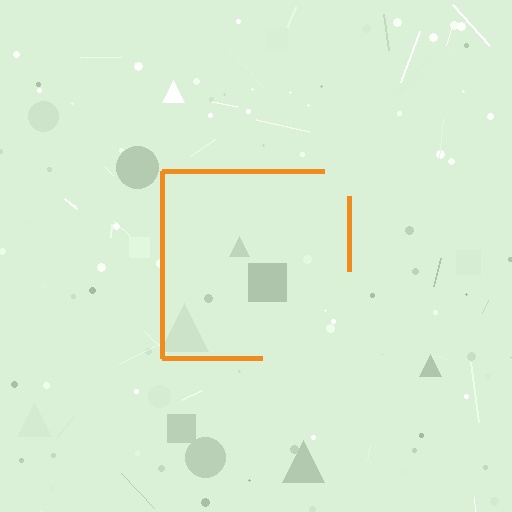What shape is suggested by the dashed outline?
The dashed outline suggests a square.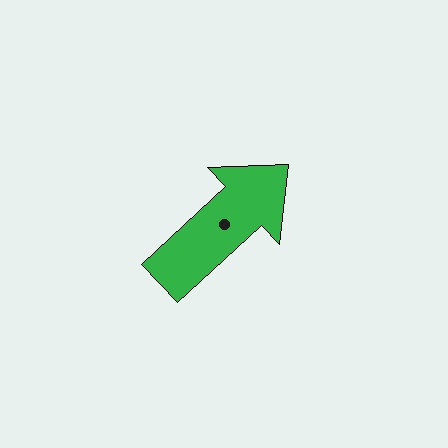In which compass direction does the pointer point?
Northeast.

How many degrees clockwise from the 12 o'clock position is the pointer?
Approximately 47 degrees.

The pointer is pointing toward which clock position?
Roughly 2 o'clock.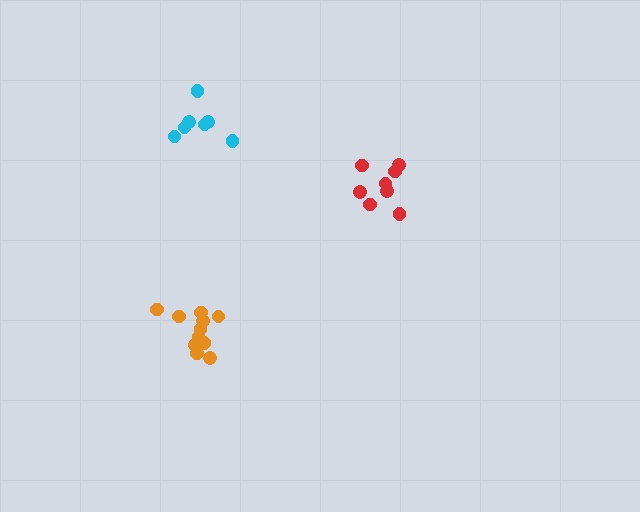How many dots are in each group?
Group 1: 8 dots, Group 2: 7 dots, Group 3: 12 dots (27 total).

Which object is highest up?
The cyan cluster is topmost.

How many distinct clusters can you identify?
There are 3 distinct clusters.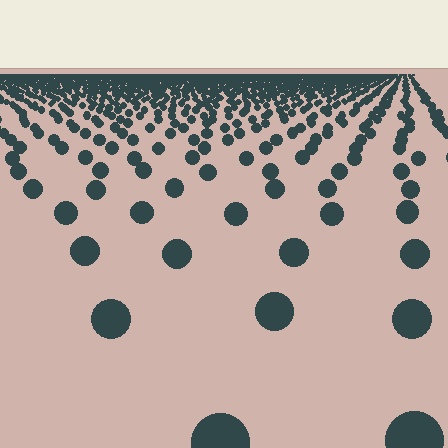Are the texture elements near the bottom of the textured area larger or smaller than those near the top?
Larger. Near the bottom, elements are closer to the viewer and appear at a bigger on-screen size.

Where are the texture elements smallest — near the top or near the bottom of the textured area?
Near the top.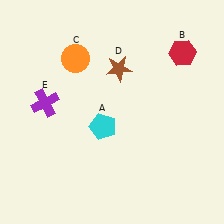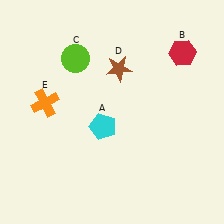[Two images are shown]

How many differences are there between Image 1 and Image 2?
There are 2 differences between the two images.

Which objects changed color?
C changed from orange to lime. E changed from purple to orange.